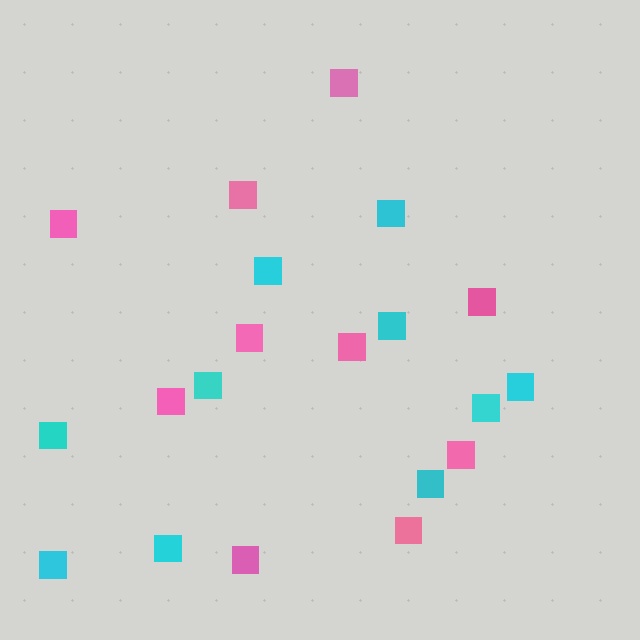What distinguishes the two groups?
There are 2 groups: one group of cyan squares (10) and one group of pink squares (10).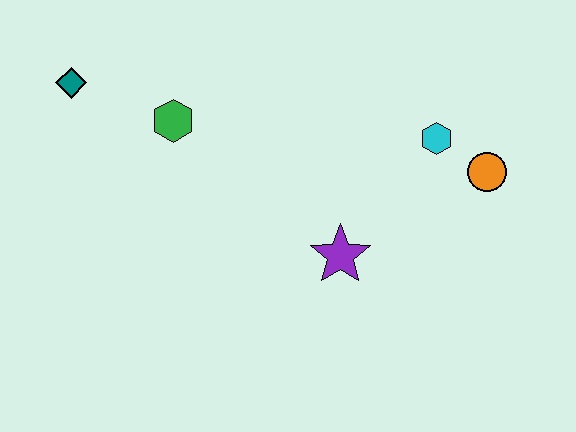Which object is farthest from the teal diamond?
The orange circle is farthest from the teal diamond.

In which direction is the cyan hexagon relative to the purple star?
The cyan hexagon is above the purple star.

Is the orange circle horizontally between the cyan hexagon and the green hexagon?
No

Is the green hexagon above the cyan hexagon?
Yes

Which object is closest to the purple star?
The cyan hexagon is closest to the purple star.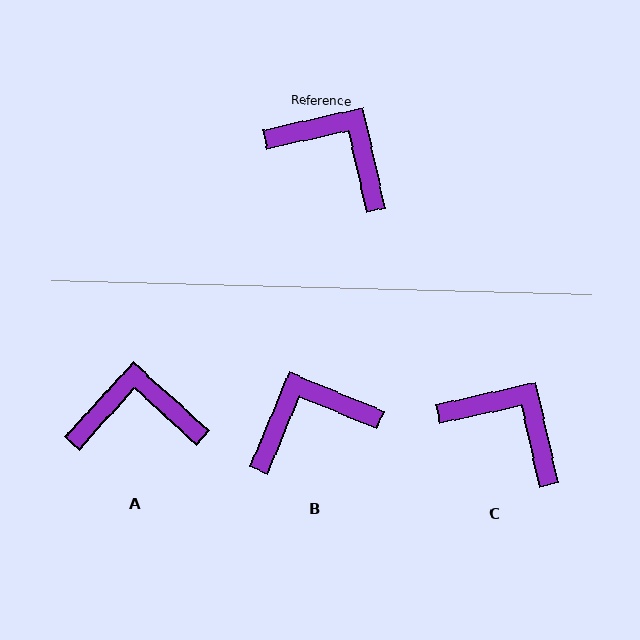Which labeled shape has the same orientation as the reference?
C.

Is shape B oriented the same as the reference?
No, it is off by about 55 degrees.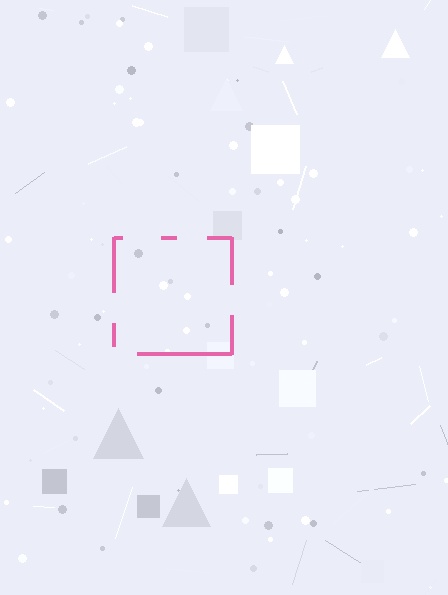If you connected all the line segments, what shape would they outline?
They would outline a square.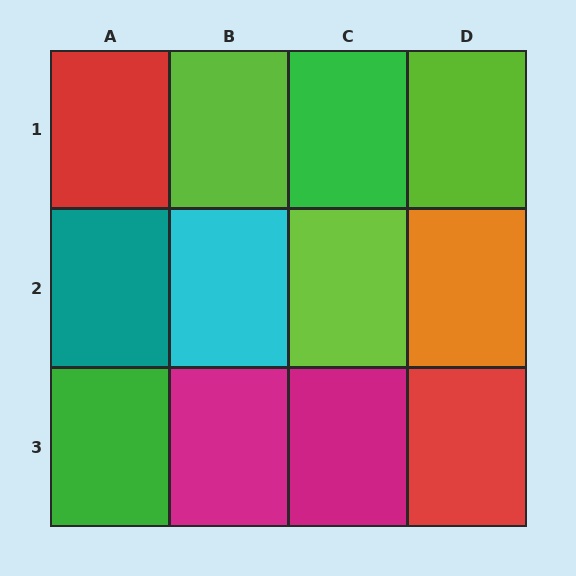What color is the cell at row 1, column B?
Lime.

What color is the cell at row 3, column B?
Magenta.